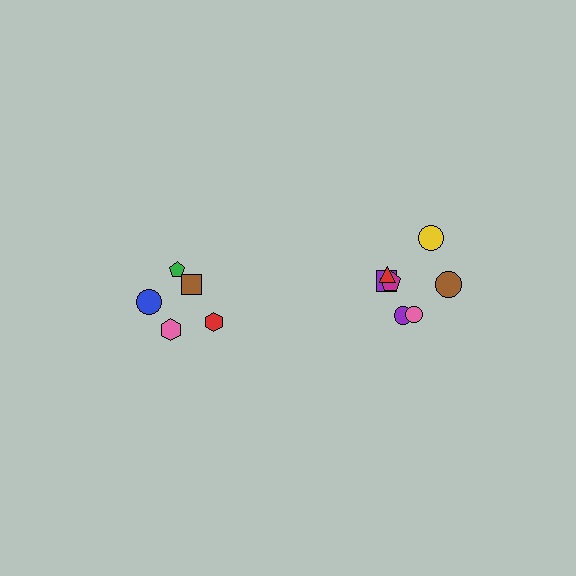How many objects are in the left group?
There are 5 objects.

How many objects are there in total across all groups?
There are 12 objects.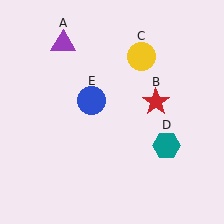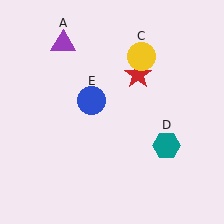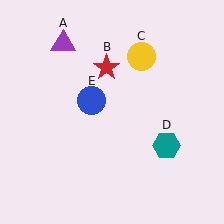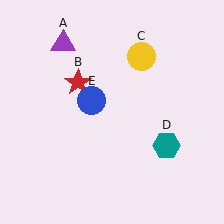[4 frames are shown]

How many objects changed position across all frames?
1 object changed position: red star (object B).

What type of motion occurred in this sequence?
The red star (object B) rotated counterclockwise around the center of the scene.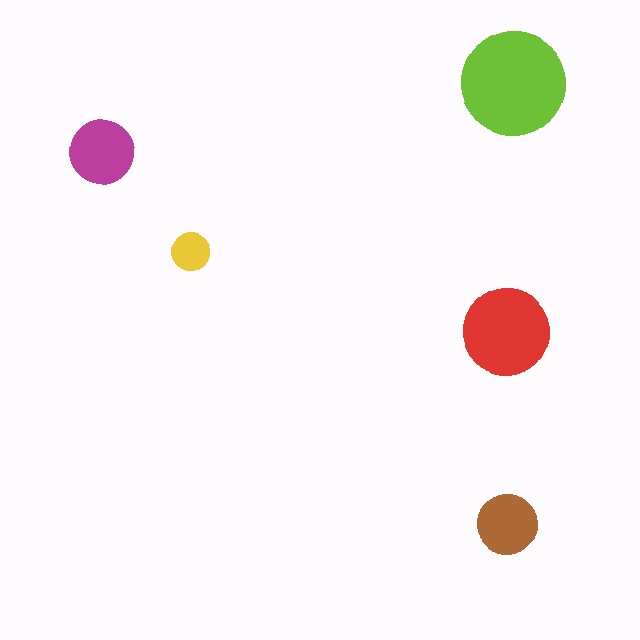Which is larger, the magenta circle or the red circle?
The red one.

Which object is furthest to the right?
The brown circle is rightmost.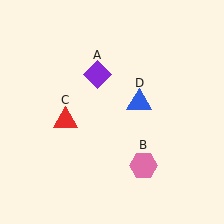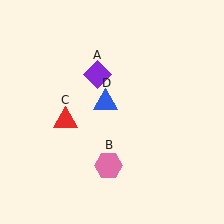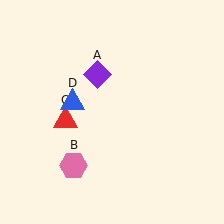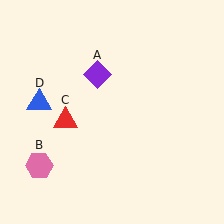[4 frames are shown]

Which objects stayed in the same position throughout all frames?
Purple diamond (object A) and red triangle (object C) remained stationary.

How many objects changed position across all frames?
2 objects changed position: pink hexagon (object B), blue triangle (object D).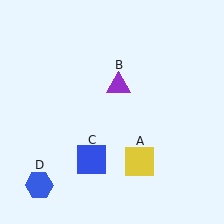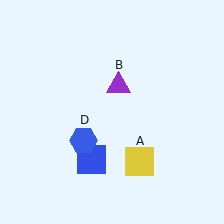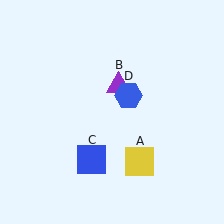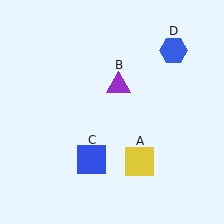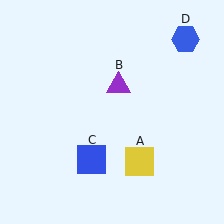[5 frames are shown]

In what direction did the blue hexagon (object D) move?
The blue hexagon (object D) moved up and to the right.